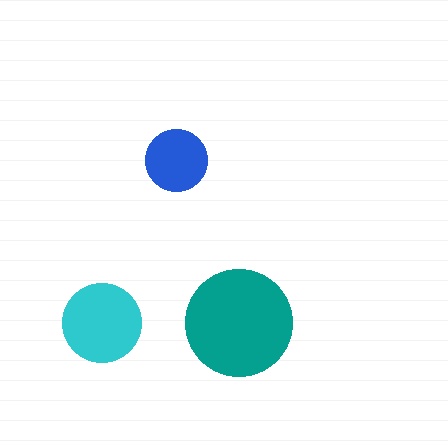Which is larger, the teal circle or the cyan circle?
The teal one.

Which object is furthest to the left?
The cyan circle is leftmost.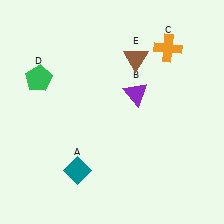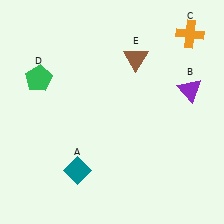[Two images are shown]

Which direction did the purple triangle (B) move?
The purple triangle (B) moved right.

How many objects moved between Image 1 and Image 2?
2 objects moved between the two images.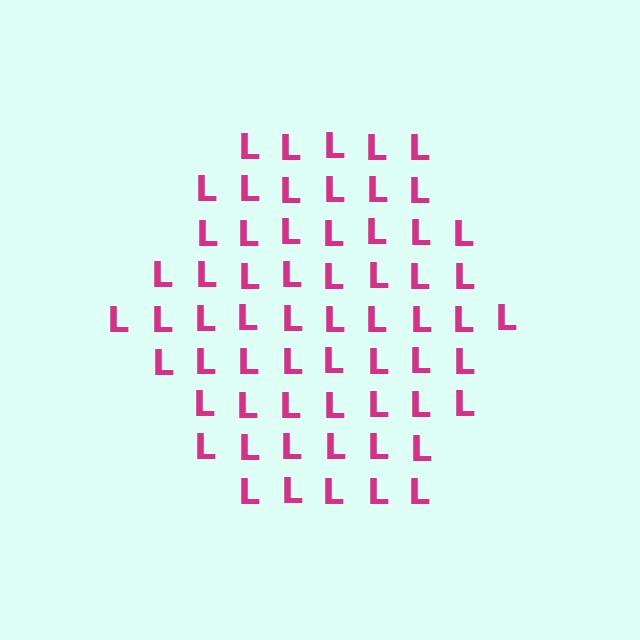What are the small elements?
The small elements are letter L's.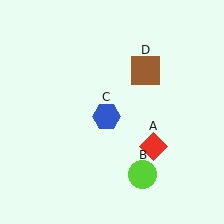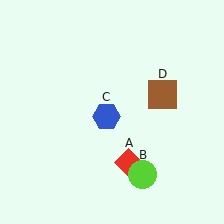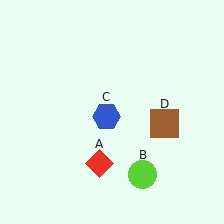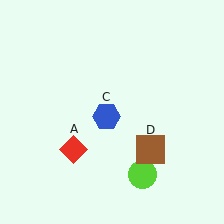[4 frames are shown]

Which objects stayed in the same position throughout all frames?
Lime circle (object B) and blue hexagon (object C) remained stationary.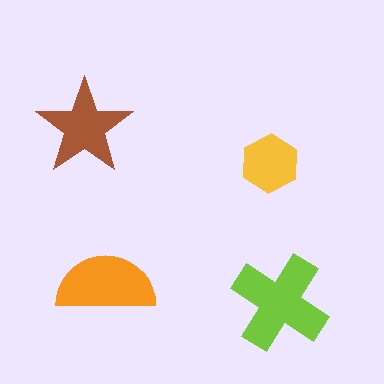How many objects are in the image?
There are 4 objects in the image.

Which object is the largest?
The lime cross.